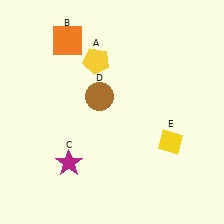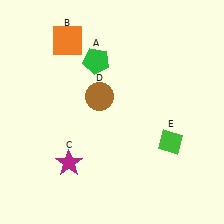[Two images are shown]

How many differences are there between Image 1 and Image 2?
There are 2 differences between the two images.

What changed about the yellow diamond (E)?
In Image 1, E is yellow. In Image 2, it changed to green.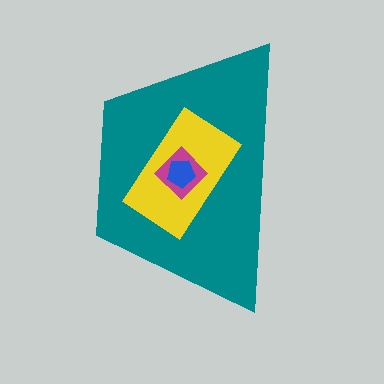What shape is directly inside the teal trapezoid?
The yellow rectangle.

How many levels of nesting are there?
4.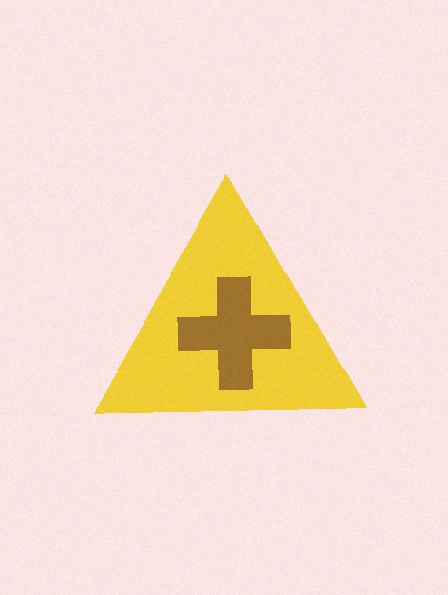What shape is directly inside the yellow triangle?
The brown cross.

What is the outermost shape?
The yellow triangle.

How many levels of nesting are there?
2.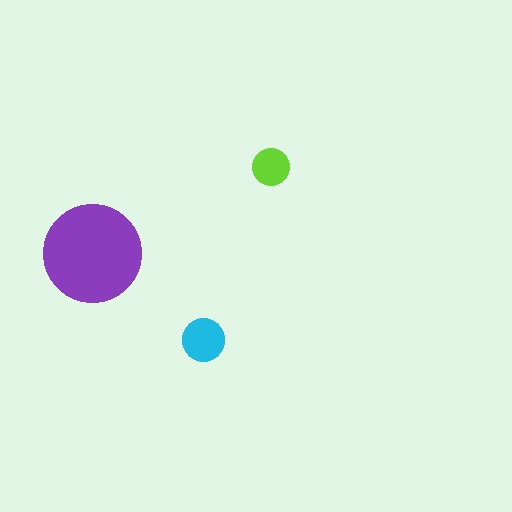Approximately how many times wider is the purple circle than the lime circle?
About 2.5 times wider.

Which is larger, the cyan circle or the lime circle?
The cyan one.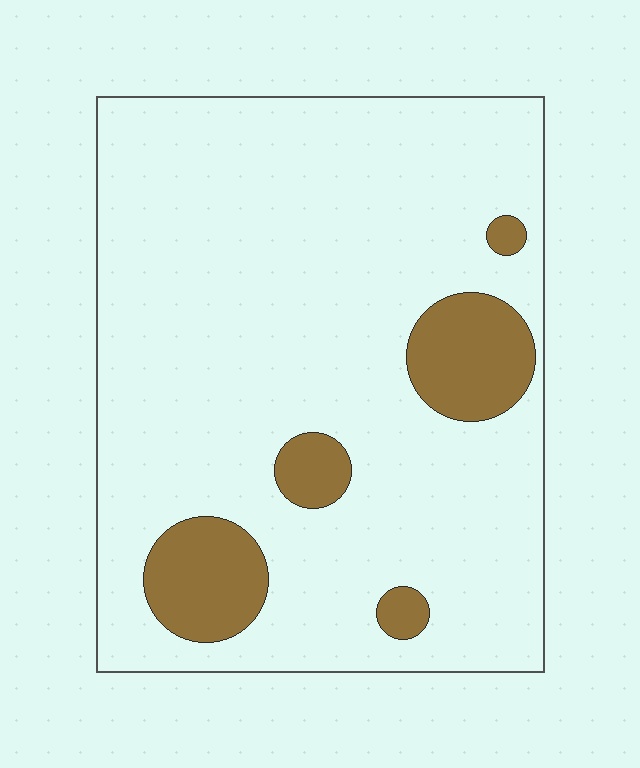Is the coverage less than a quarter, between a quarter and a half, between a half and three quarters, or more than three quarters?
Less than a quarter.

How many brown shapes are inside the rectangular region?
5.